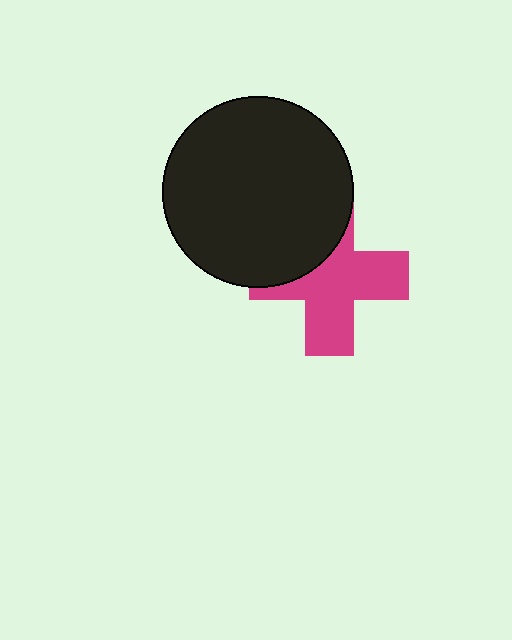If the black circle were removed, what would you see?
You would see the complete magenta cross.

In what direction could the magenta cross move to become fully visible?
The magenta cross could move toward the lower-right. That would shift it out from behind the black circle entirely.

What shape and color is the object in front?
The object in front is a black circle.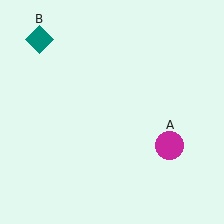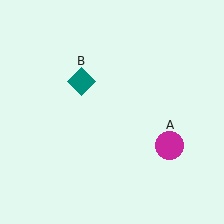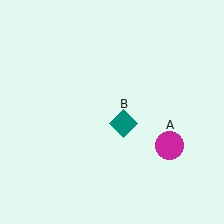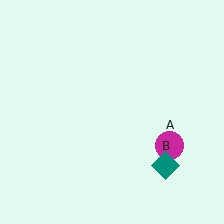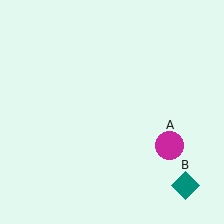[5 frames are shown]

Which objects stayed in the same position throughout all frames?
Magenta circle (object A) remained stationary.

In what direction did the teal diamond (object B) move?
The teal diamond (object B) moved down and to the right.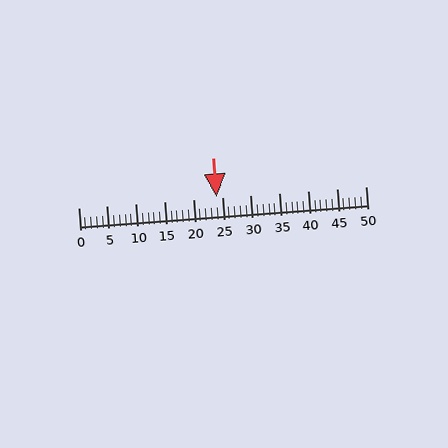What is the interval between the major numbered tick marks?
The major tick marks are spaced 5 units apart.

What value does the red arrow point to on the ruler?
The red arrow points to approximately 24.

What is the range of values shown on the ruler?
The ruler shows values from 0 to 50.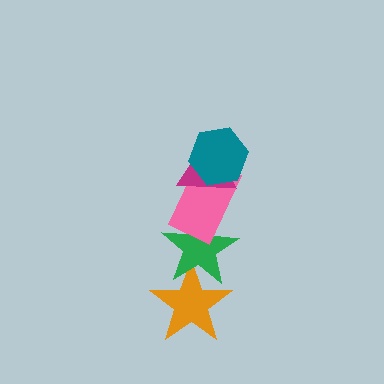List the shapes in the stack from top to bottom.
From top to bottom: the teal hexagon, the magenta triangle, the pink rectangle, the green star, the orange star.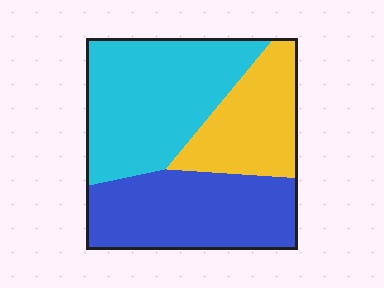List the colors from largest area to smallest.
From largest to smallest: cyan, blue, yellow.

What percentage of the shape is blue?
Blue takes up between a third and a half of the shape.